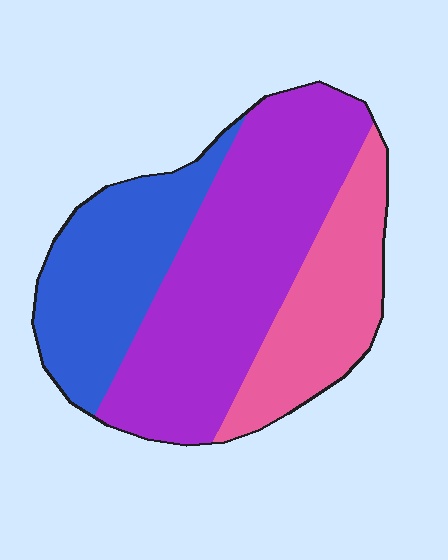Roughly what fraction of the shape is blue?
Blue covers around 25% of the shape.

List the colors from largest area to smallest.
From largest to smallest: purple, blue, pink.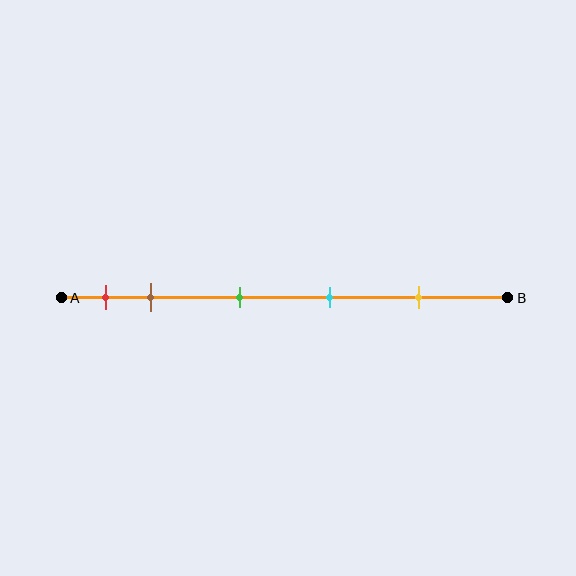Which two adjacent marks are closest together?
The red and brown marks are the closest adjacent pair.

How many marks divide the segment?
There are 5 marks dividing the segment.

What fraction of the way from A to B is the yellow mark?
The yellow mark is approximately 80% (0.8) of the way from A to B.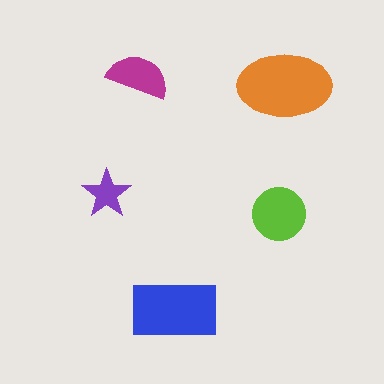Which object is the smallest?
The purple star.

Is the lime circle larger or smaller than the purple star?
Larger.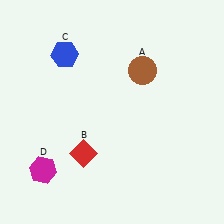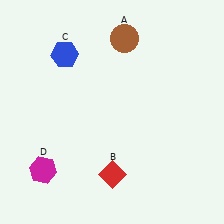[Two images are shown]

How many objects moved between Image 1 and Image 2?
2 objects moved between the two images.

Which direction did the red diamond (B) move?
The red diamond (B) moved right.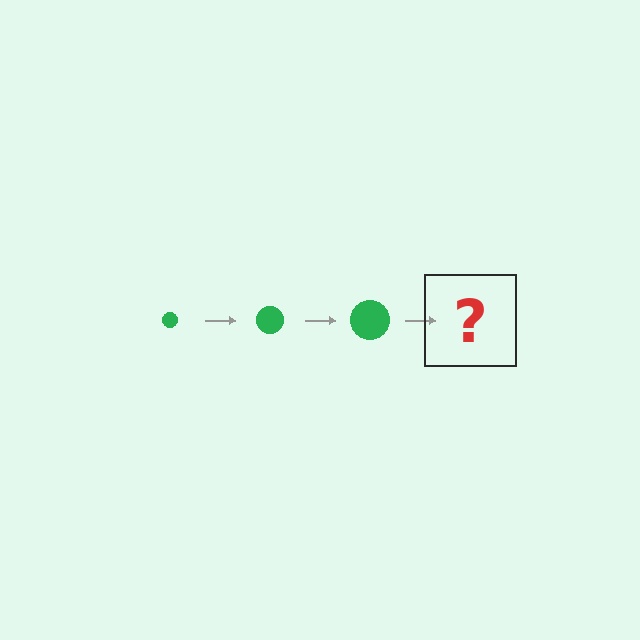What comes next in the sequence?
The next element should be a green circle, larger than the previous one.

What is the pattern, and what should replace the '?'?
The pattern is that the circle gets progressively larger each step. The '?' should be a green circle, larger than the previous one.